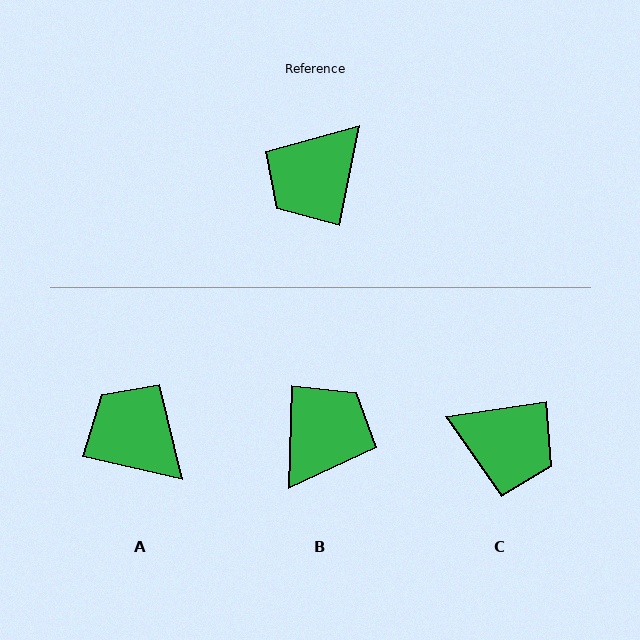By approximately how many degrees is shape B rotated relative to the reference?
Approximately 171 degrees clockwise.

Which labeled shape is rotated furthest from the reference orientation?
B, about 171 degrees away.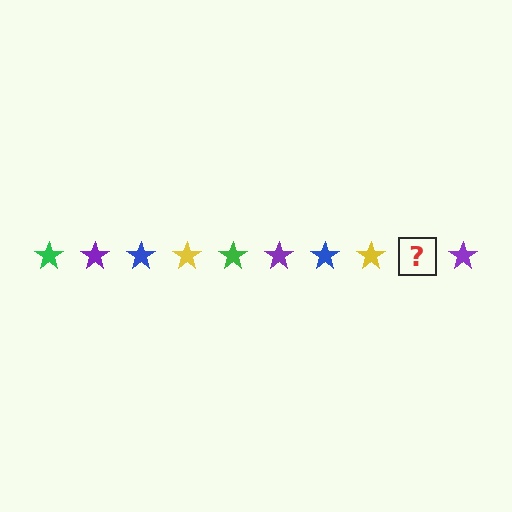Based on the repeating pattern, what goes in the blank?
The blank should be a green star.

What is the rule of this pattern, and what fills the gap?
The rule is that the pattern cycles through green, purple, blue, yellow stars. The gap should be filled with a green star.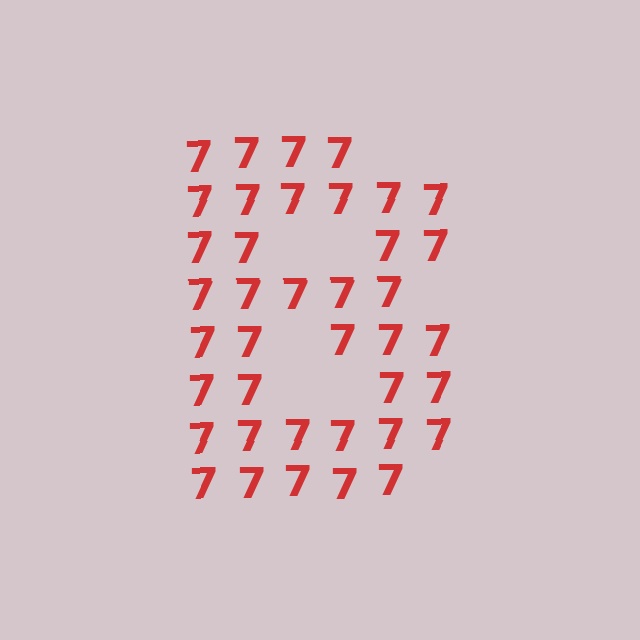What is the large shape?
The large shape is the letter B.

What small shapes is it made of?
It is made of small digit 7's.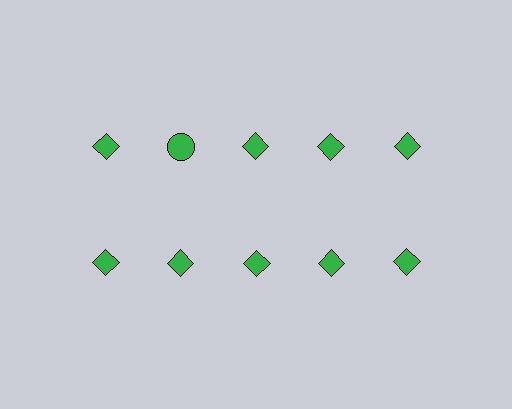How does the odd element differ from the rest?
It has a different shape: circle instead of diamond.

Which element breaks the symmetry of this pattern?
The green circle in the top row, second from left column breaks the symmetry. All other shapes are green diamonds.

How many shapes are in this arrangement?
There are 10 shapes arranged in a grid pattern.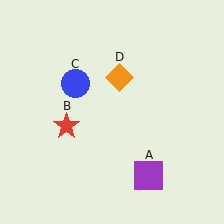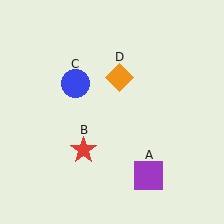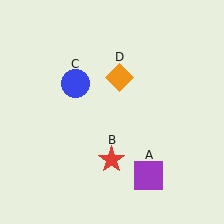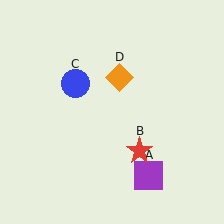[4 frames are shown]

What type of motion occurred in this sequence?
The red star (object B) rotated counterclockwise around the center of the scene.